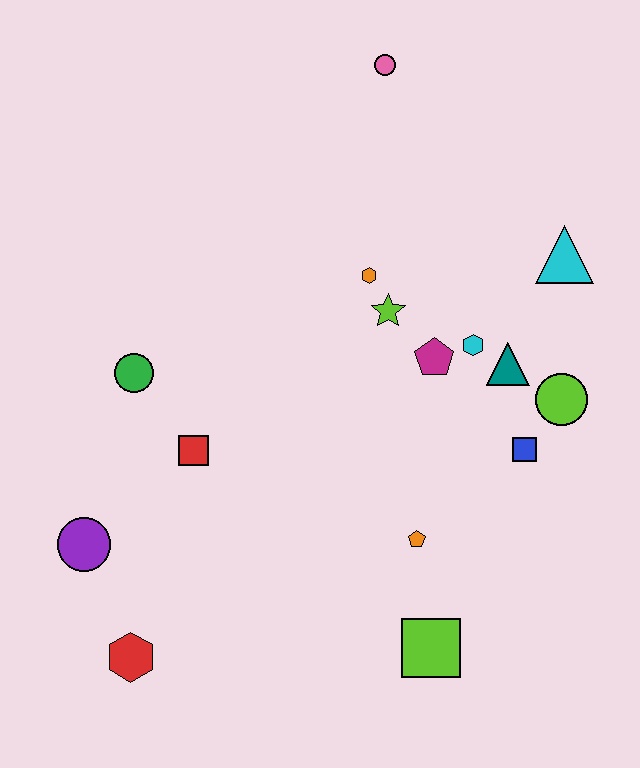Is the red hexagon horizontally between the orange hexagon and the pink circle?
No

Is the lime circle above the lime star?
No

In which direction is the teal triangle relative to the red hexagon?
The teal triangle is to the right of the red hexagon.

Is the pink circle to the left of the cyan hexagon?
Yes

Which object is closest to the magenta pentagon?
The cyan hexagon is closest to the magenta pentagon.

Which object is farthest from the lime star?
The red hexagon is farthest from the lime star.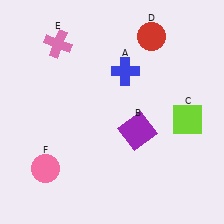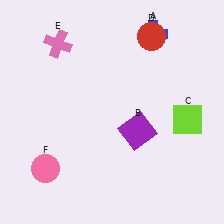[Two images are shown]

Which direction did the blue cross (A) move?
The blue cross (A) moved up.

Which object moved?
The blue cross (A) moved up.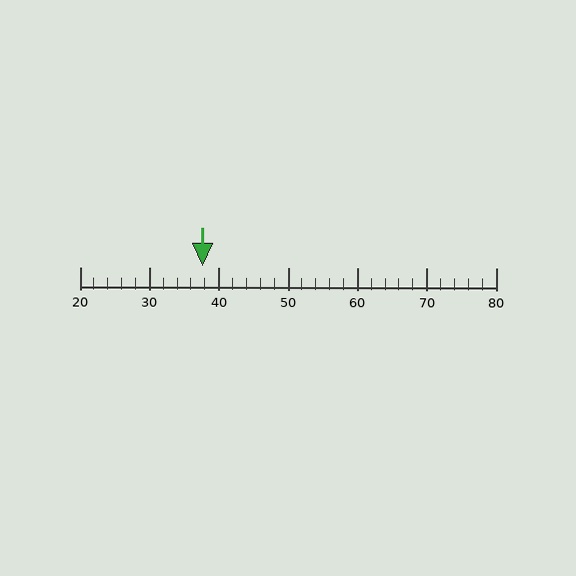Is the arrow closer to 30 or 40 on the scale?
The arrow is closer to 40.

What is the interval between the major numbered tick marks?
The major tick marks are spaced 10 units apart.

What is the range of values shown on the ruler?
The ruler shows values from 20 to 80.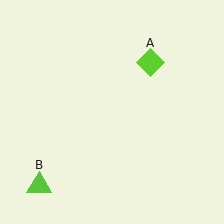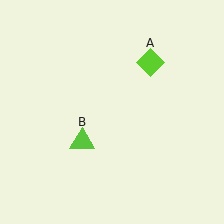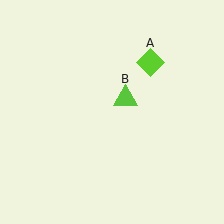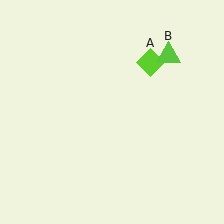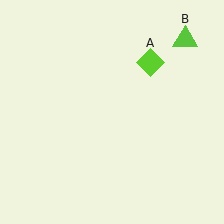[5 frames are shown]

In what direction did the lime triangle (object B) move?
The lime triangle (object B) moved up and to the right.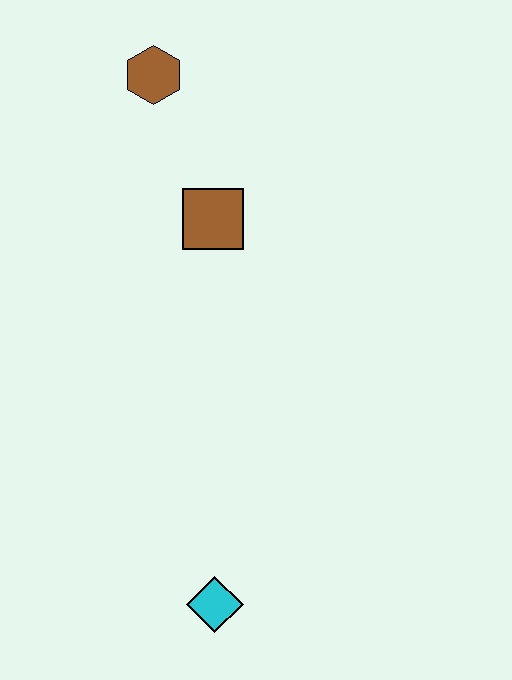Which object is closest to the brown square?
The brown hexagon is closest to the brown square.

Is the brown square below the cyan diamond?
No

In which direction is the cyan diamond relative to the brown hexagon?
The cyan diamond is below the brown hexagon.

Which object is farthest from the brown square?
The cyan diamond is farthest from the brown square.